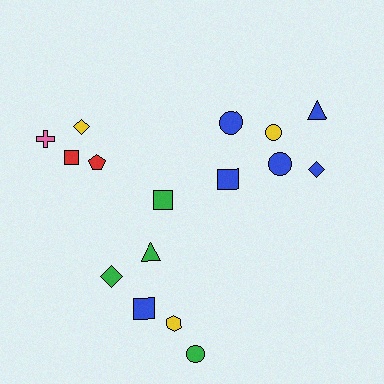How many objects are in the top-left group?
There are 4 objects.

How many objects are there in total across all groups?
There are 16 objects.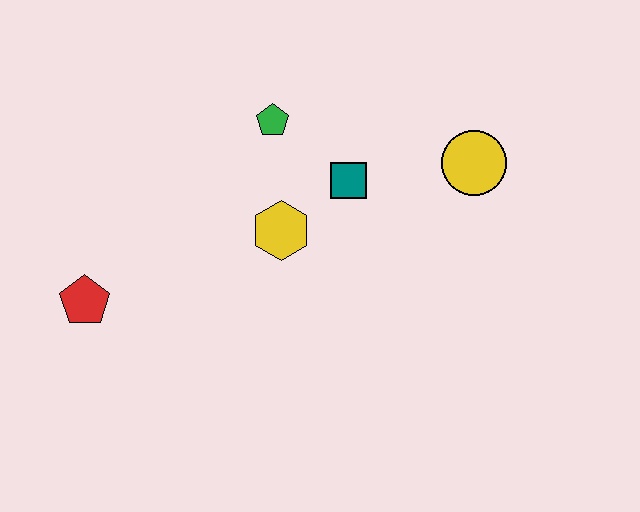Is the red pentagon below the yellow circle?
Yes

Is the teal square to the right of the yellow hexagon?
Yes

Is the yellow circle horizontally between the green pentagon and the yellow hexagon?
No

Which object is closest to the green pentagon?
The teal square is closest to the green pentagon.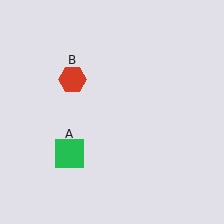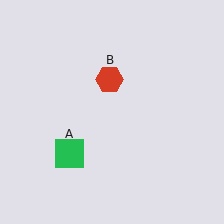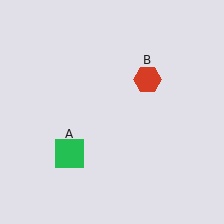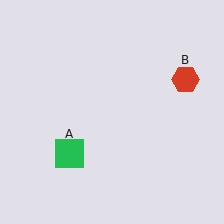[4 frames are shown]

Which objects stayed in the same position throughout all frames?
Green square (object A) remained stationary.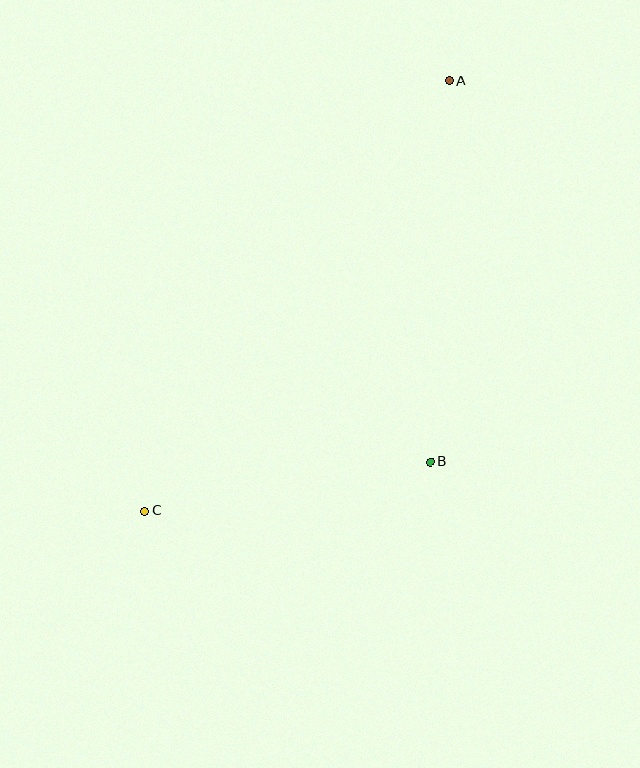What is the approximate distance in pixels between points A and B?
The distance between A and B is approximately 382 pixels.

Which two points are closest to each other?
Points B and C are closest to each other.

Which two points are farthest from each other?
Points A and C are farthest from each other.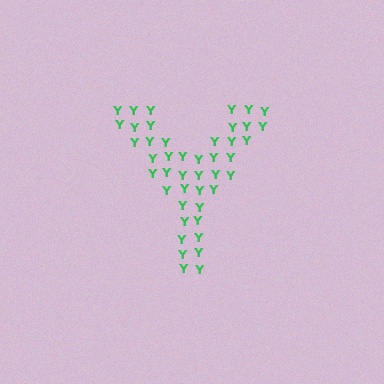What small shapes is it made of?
It is made of small letter Y's.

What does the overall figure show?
The overall figure shows the letter Y.